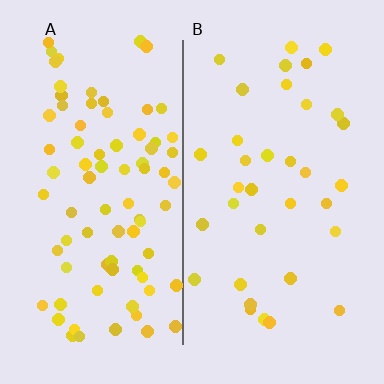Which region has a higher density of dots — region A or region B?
A (the left).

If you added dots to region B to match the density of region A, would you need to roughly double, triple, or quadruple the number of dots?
Approximately double.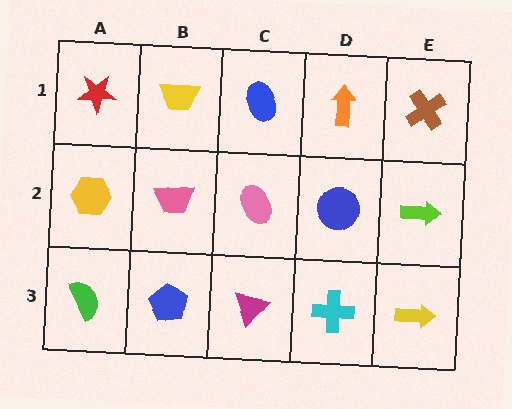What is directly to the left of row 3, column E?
A cyan cross.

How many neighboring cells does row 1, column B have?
3.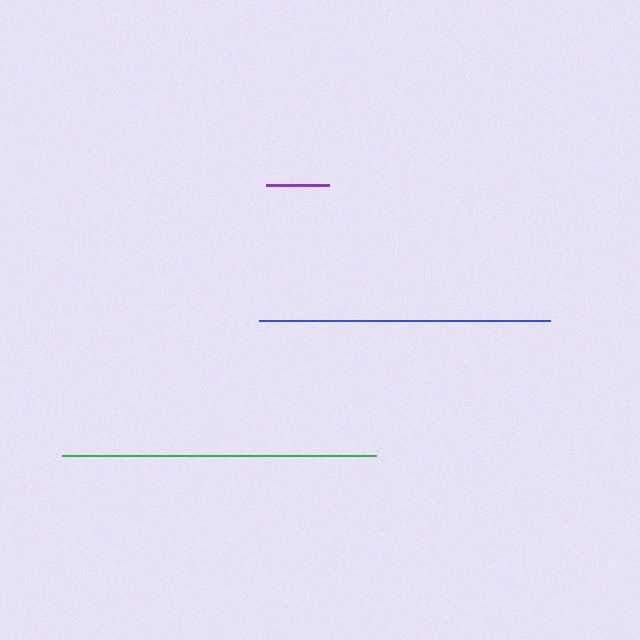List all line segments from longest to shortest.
From longest to shortest: green, blue, purple.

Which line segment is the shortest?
The purple line is the shortest at approximately 63 pixels.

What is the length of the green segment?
The green segment is approximately 314 pixels long.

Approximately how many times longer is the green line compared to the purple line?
The green line is approximately 5.0 times the length of the purple line.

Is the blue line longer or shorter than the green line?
The green line is longer than the blue line.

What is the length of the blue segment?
The blue segment is approximately 291 pixels long.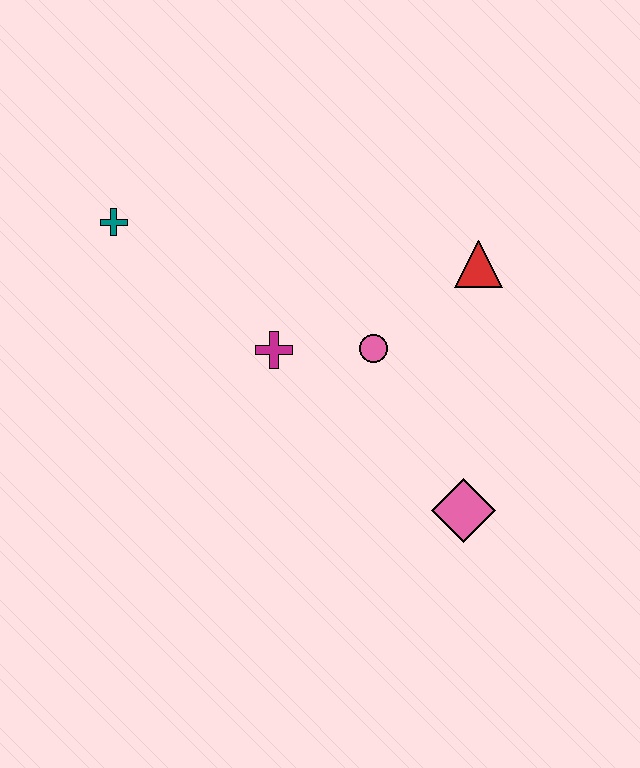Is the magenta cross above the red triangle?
No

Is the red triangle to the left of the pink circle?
No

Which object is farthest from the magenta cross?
The pink diamond is farthest from the magenta cross.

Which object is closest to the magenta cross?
The pink circle is closest to the magenta cross.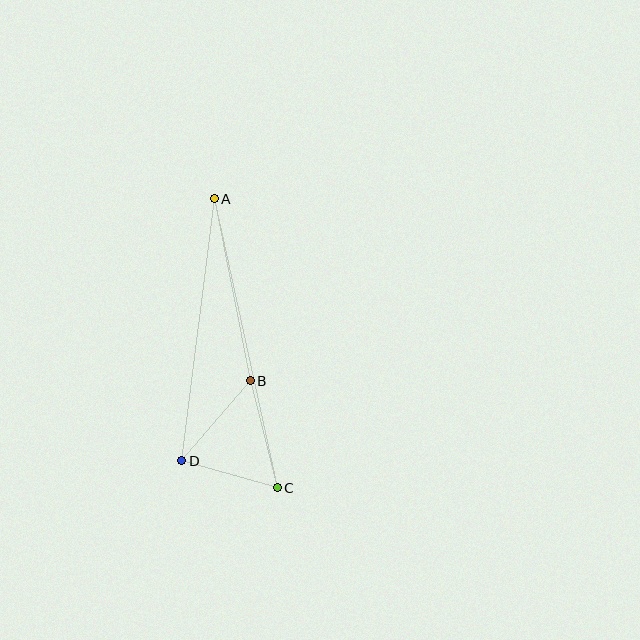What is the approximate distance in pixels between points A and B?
The distance between A and B is approximately 185 pixels.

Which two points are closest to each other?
Points C and D are closest to each other.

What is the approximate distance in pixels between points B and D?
The distance between B and D is approximately 105 pixels.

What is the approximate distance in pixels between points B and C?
The distance between B and C is approximately 110 pixels.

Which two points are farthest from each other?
Points A and C are farthest from each other.